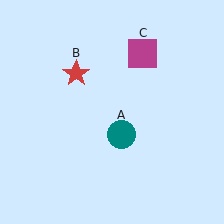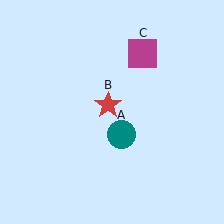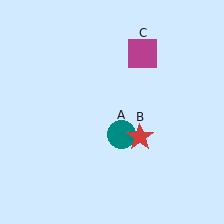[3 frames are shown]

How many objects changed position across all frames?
1 object changed position: red star (object B).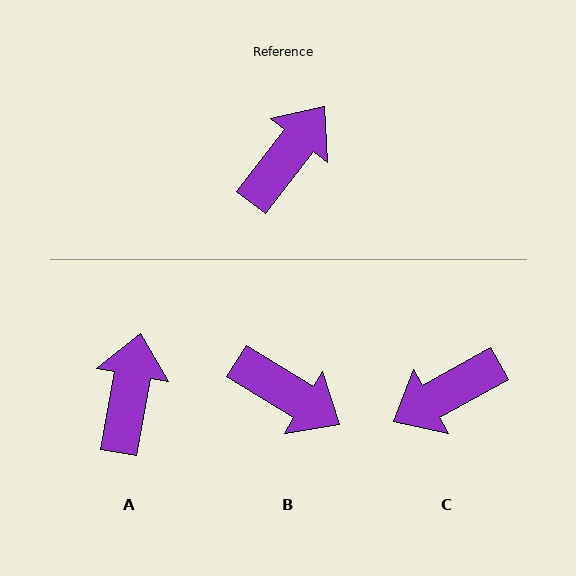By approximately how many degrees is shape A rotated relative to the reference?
Approximately 27 degrees counter-clockwise.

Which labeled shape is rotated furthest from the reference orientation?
C, about 156 degrees away.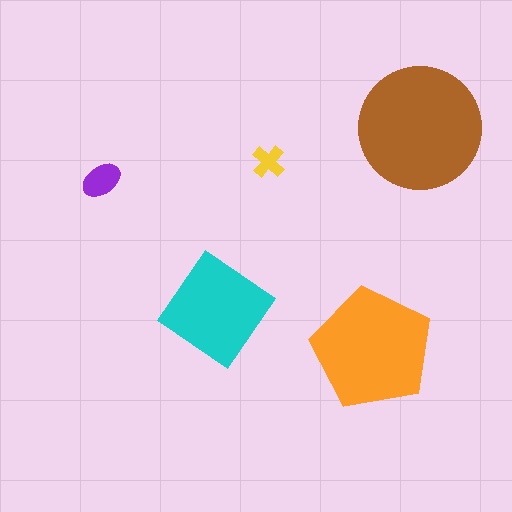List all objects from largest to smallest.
The brown circle, the orange pentagon, the cyan diamond, the purple ellipse, the yellow cross.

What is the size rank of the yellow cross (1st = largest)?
5th.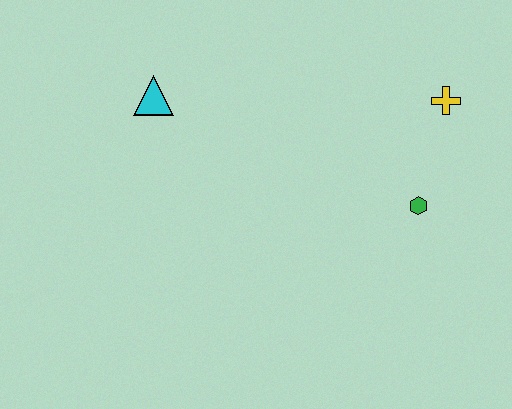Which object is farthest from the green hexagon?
The cyan triangle is farthest from the green hexagon.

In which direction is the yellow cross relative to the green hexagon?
The yellow cross is above the green hexagon.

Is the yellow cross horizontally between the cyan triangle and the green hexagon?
No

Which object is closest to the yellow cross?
The green hexagon is closest to the yellow cross.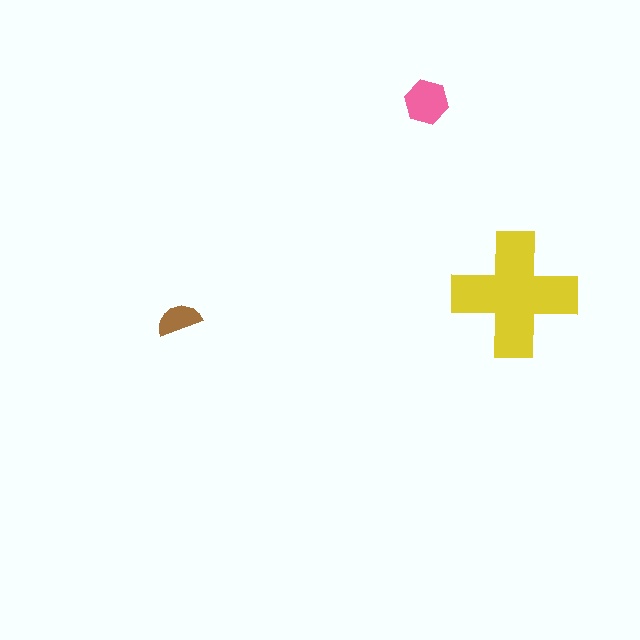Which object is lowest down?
The brown semicircle is bottommost.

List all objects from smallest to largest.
The brown semicircle, the pink hexagon, the yellow cross.